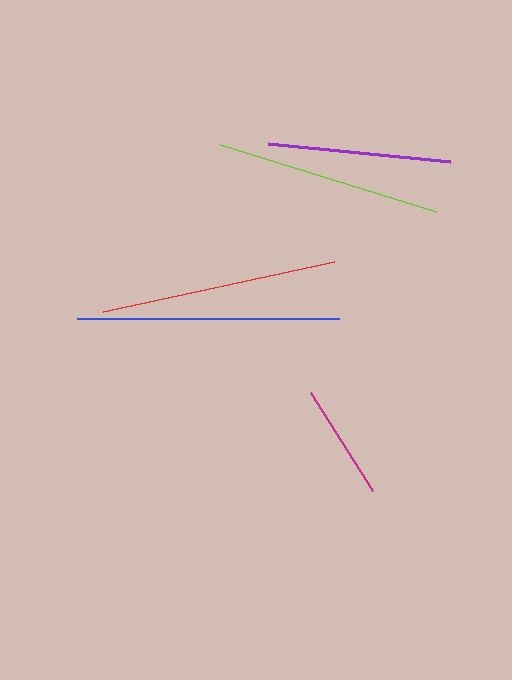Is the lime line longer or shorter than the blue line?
The blue line is longer than the lime line.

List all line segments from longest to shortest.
From longest to shortest: blue, red, lime, purple, magenta.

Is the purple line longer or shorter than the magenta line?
The purple line is longer than the magenta line.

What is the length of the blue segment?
The blue segment is approximately 262 pixels long.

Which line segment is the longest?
The blue line is the longest at approximately 262 pixels.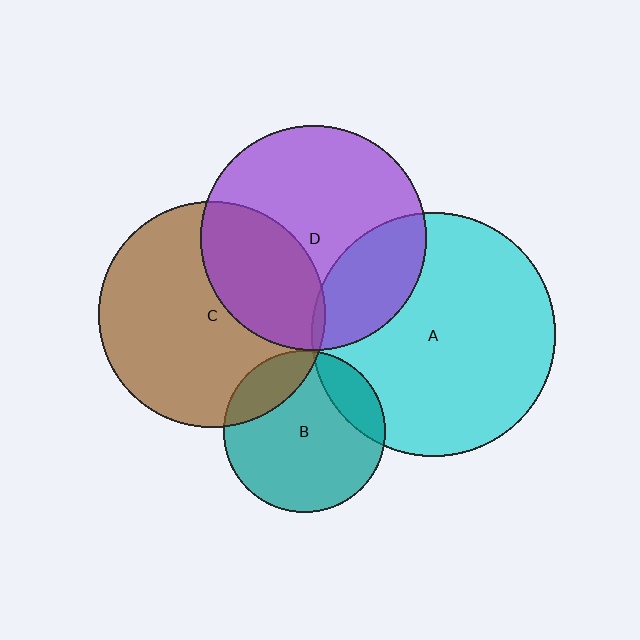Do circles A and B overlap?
Yes.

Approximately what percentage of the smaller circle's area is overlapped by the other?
Approximately 15%.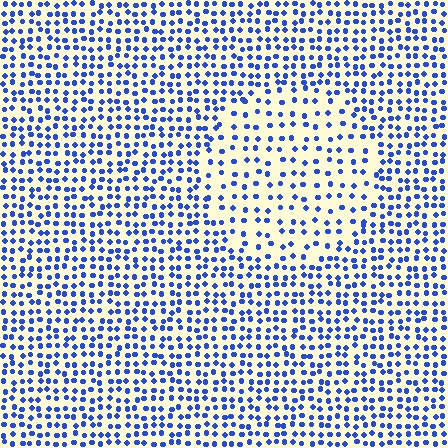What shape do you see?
I see a circle.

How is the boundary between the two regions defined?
The boundary is defined by a change in element density (approximately 1.9x ratio). All elements are the same color, size, and shape.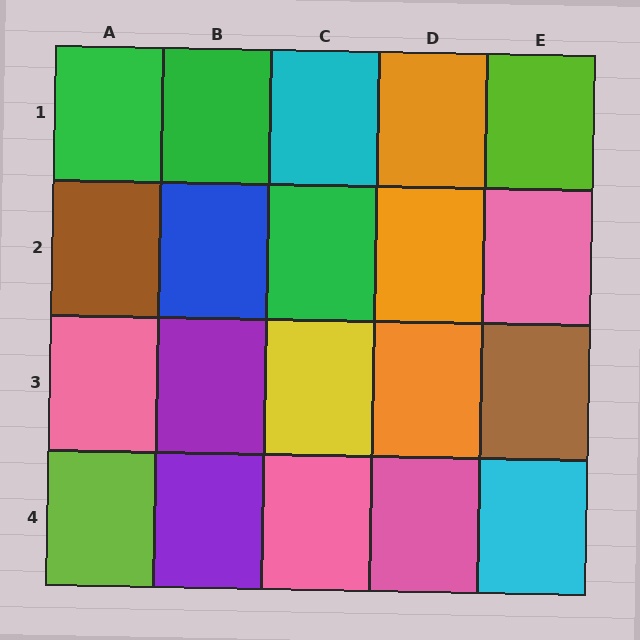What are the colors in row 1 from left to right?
Green, green, cyan, orange, lime.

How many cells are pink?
4 cells are pink.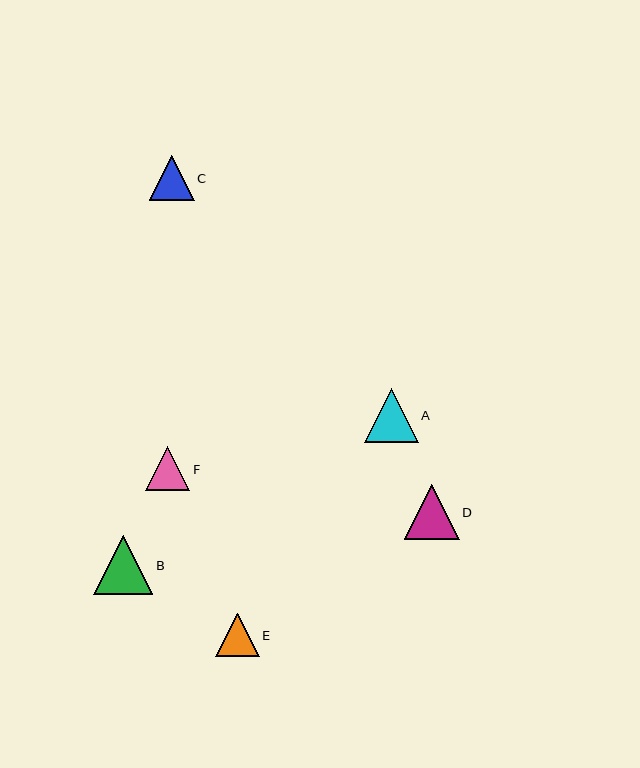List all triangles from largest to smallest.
From largest to smallest: B, D, A, C, F, E.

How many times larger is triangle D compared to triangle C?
Triangle D is approximately 1.2 times the size of triangle C.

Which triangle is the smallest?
Triangle E is the smallest with a size of approximately 43 pixels.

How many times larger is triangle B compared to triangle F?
Triangle B is approximately 1.4 times the size of triangle F.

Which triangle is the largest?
Triangle B is the largest with a size of approximately 59 pixels.